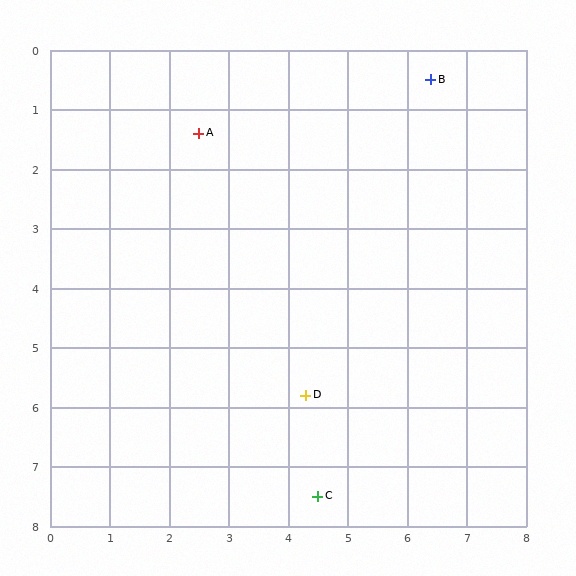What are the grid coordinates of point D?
Point D is at approximately (4.3, 5.8).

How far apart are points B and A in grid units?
Points B and A are about 4.0 grid units apart.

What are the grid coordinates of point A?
Point A is at approximately (2.5, 1.4).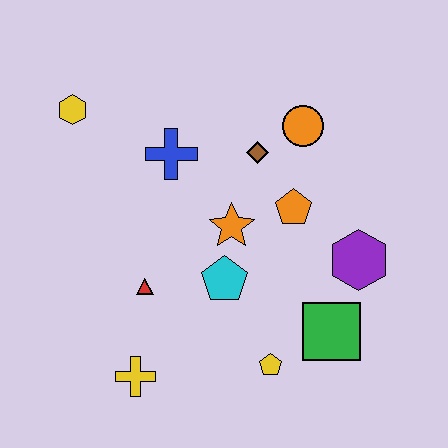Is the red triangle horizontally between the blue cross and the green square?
No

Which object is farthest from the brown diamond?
The yellow cross is farthest from the brown diamond.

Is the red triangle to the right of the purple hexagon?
No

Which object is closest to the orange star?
The cyan pentagon is closest to the orange star.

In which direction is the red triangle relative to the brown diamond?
The red triangle is below the brown diamond.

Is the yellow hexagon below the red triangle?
No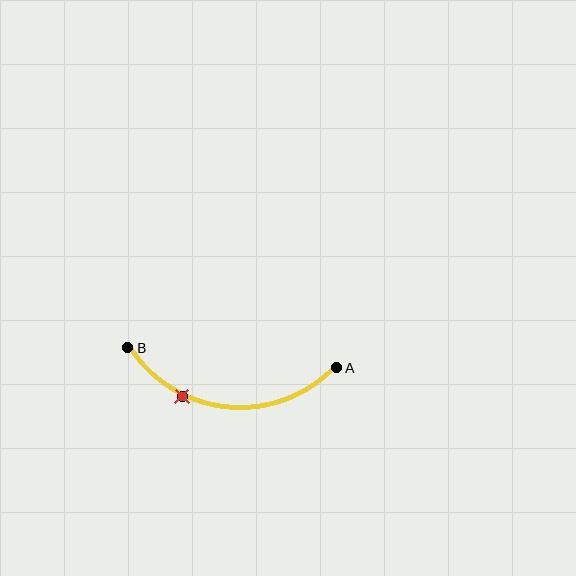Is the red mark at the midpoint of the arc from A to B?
No. The red mark lies on the arc but is closer to endpoint B. The arc midpoint would be at the point on the curve equidistant along the arc from both A and B.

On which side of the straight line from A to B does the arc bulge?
The arc bulges below the straight line connecting A and B.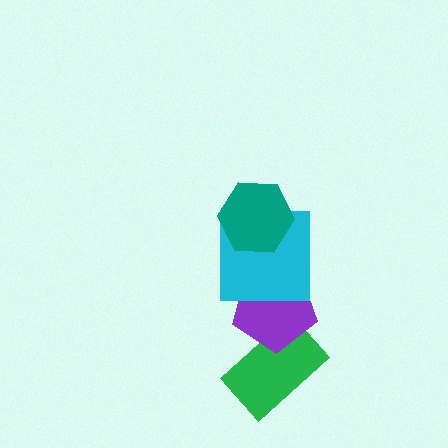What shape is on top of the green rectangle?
The purple pentagon is on top of the green rectangle.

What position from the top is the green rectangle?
The green rectangle is 4th from the top.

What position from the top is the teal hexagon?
The teal hexagon is 1st from the top.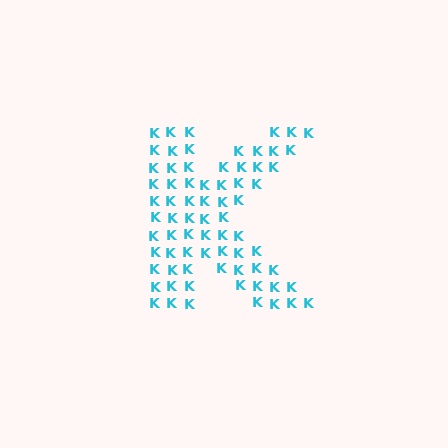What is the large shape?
The large shape is the letter K.